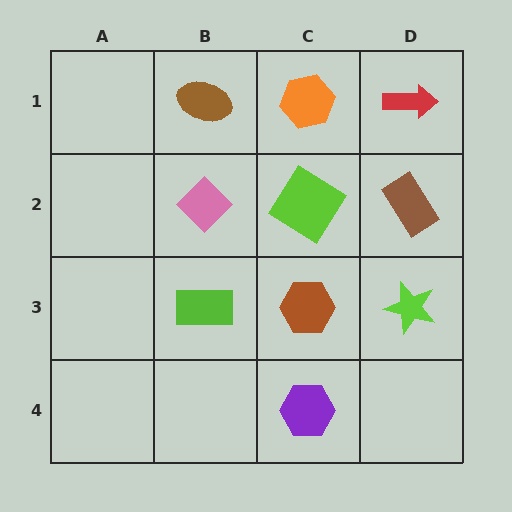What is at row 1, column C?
An orange hexagon.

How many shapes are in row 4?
1 shape.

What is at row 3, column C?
A brown hexagon.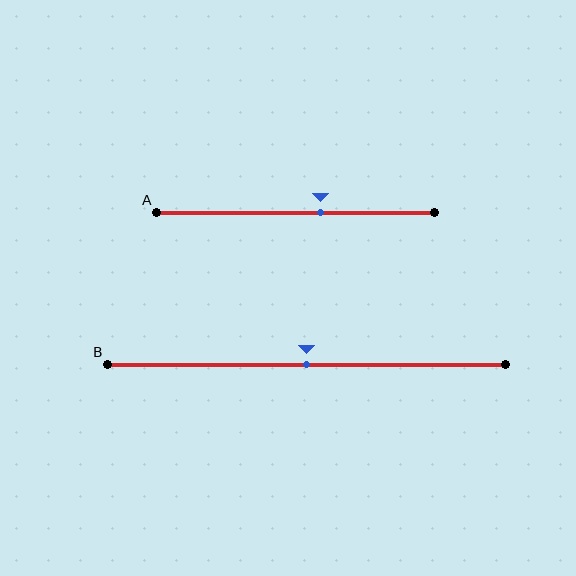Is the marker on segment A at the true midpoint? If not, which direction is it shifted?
No, the marker on segment A is shifted to the right by about 9% of the segment length.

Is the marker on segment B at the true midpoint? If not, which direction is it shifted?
Yes, the marker on segment B is at the true midpoint.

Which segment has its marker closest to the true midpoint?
Segment B has its marker closest to the true midpoint.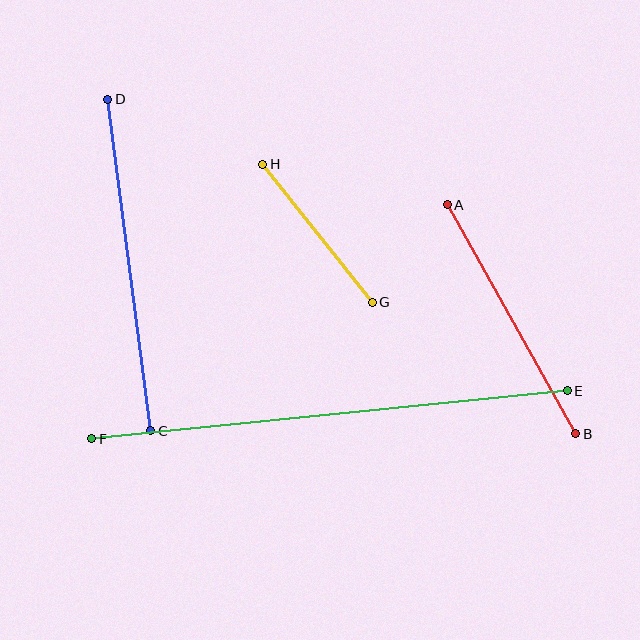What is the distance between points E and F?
The distance is approximately 478 pixels.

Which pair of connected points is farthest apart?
Points E and F are farthest apart.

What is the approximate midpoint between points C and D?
The midpoint is at approximately (129, 265) pixels.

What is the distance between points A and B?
The distance is approximately 263 pixels.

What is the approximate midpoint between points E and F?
The midpoint is at approximately (329, 415) pixels.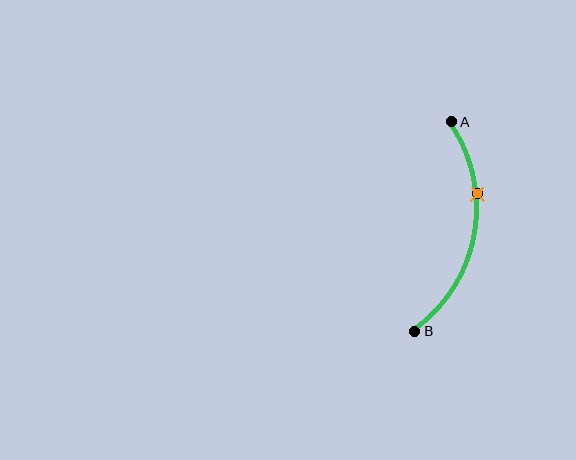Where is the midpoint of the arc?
The arc midpoint is the point on the curve farthest from the straight line joining A and B. It sits to the right of that line.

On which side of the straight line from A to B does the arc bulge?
The arc bulges to the right of the straight line connecting A and B.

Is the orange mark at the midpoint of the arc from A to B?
No. The orange mark lies on the arc but is closer to endpoint A. The arc midpoint would be at the point on the curve equidistant along the arc from both A and B.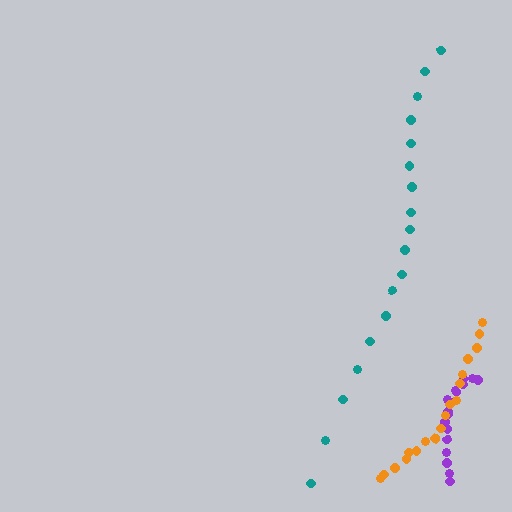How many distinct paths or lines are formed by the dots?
There are 3 distinct paths.